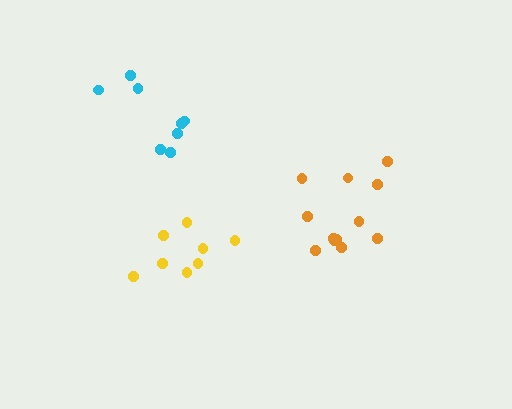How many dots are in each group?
Group 1: 8 dots, Group 2: 12 dots, Group 3: 8 dots (28 total).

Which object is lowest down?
The yellow cluster is bottommost.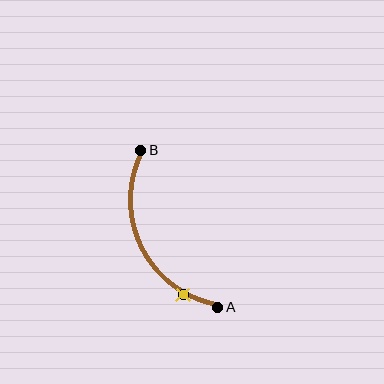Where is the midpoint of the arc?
The arc midpoint is the point on the curve farthest from the straight line joining A and B. It sits to the left of that line.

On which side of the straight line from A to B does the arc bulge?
The arc bulges to the left of the straight line connecting A and B.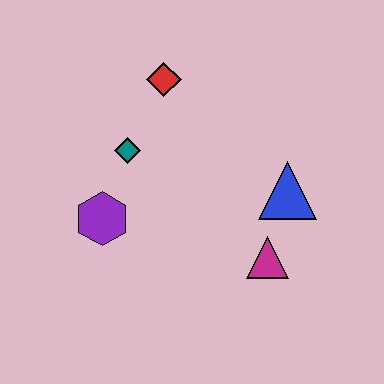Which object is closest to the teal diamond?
The purple hexagon is closest to the teal diamond.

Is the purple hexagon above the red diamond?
No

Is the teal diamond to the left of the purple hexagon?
No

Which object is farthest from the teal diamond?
The magenta triangle is farthest from the teal diamond.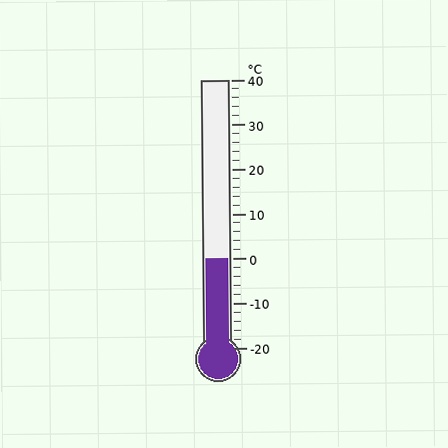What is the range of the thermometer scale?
The thermometer scale ranges from -20°C to 40°C.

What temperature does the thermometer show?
The thermometer shows approximately 0°C.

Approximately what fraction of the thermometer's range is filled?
The thermometer is filled to approximately 35% of its range.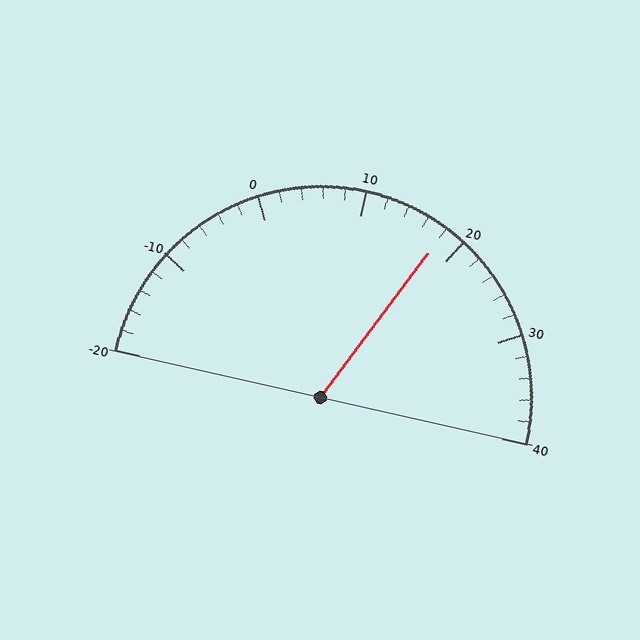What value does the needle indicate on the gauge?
The needle indicates approximately 18.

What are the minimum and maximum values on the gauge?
The gauge ranges from -20 to 40.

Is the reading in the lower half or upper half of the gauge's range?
The reading is in the upper half of the range (-20 to 40).